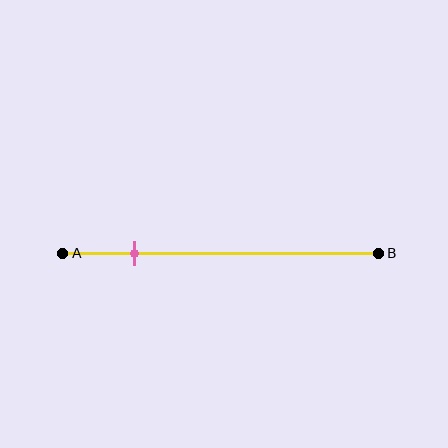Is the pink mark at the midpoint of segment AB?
No, the mark is at about 25% from A, not at the 50% midpoint.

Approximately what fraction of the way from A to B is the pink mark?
The pink mark is approximately 25% of the way from A to B.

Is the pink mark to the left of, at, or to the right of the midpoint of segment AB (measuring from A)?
The pink mark is to the left of the midpoint of segment AB.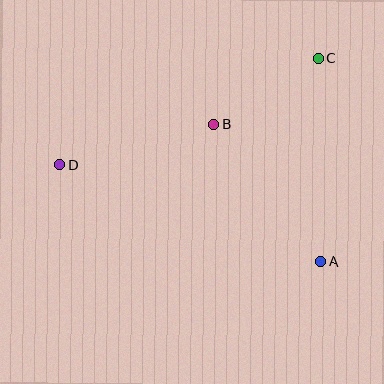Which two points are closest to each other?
Points B and C are closest to each other.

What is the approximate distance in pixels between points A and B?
The distance between A and B is approximately 175 pixels.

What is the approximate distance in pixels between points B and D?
The distance between B and D is approximately 158 pixels.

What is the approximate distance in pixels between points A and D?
The distance between A and D is approximately 279 pixels.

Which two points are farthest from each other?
Points C and D are farthest from each other.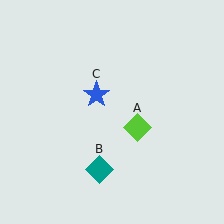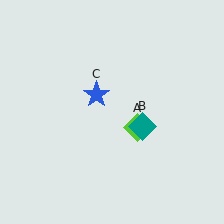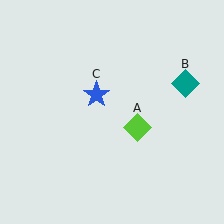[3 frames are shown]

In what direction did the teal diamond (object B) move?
The teal diamond (object B) moved up and to the right.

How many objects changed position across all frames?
1 object changed position: teal diamond (object B).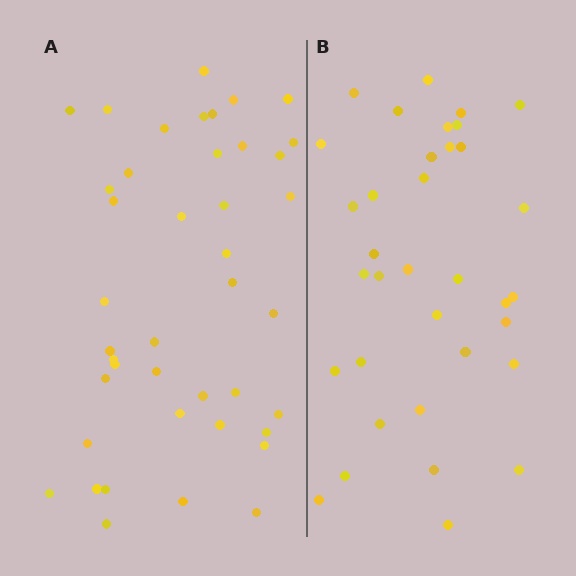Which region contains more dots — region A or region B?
Region A (the left region) has more dots.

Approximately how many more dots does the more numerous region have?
Region A has roughly 8 or so more dots than region B.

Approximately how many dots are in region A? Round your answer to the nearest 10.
About 40 dots. (The exact count is 42, which rounds to 40.)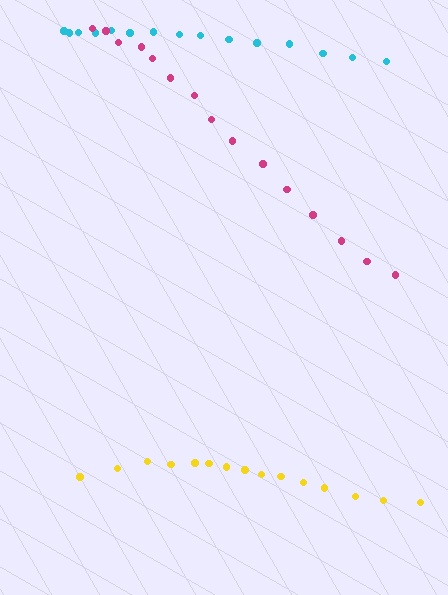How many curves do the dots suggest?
There are 3 distinct paths.